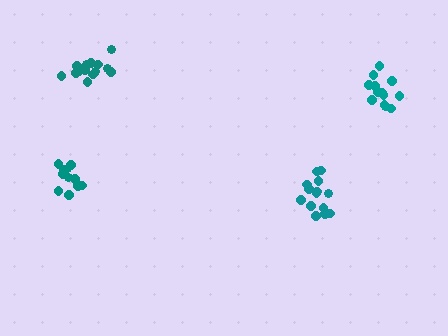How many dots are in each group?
Group 1: 13 dots, Group 2: 11 dots, Group 3: 14 dots, Group 4: 14 dots (52 total).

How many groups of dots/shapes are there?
There are 4 groups.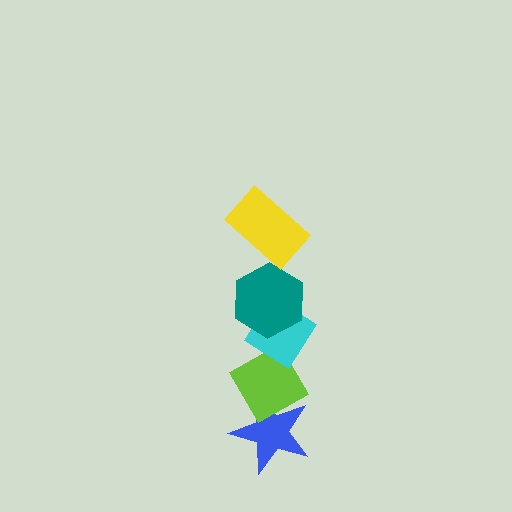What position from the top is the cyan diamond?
The cyan diamond is 3rd from the top.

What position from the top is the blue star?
The blue star is 5th from the top.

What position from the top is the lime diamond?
The lime diamond is 4th from the top.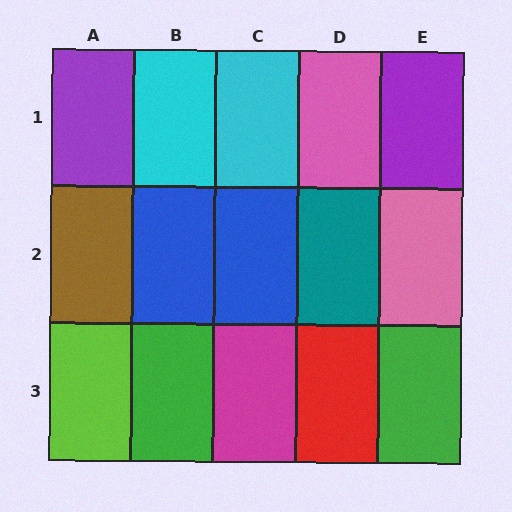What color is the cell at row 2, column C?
Blue.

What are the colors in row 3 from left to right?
Lime, green, magenta, red, green.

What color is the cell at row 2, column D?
Teal.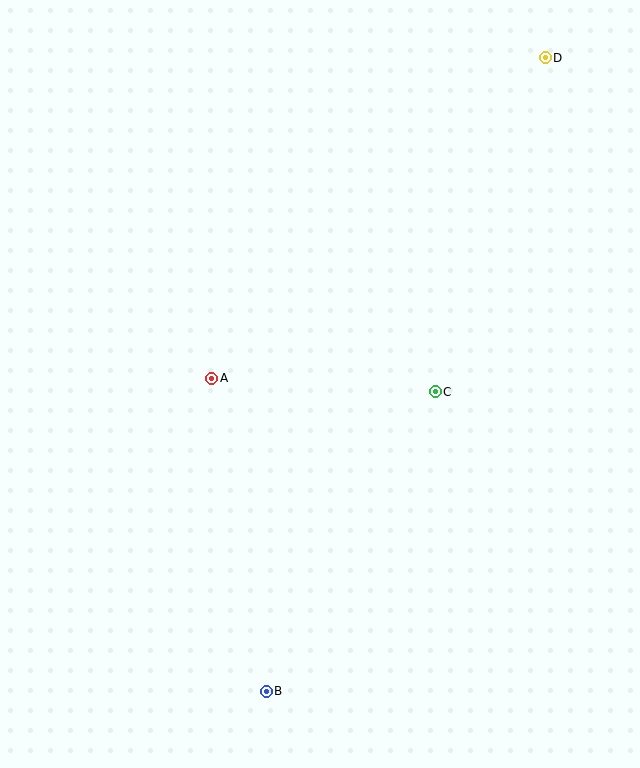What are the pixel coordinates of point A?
Point A is at (211, 378).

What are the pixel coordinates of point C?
Point C is at (435, 392).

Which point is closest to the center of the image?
Point A at (211, 378) is closest to the center.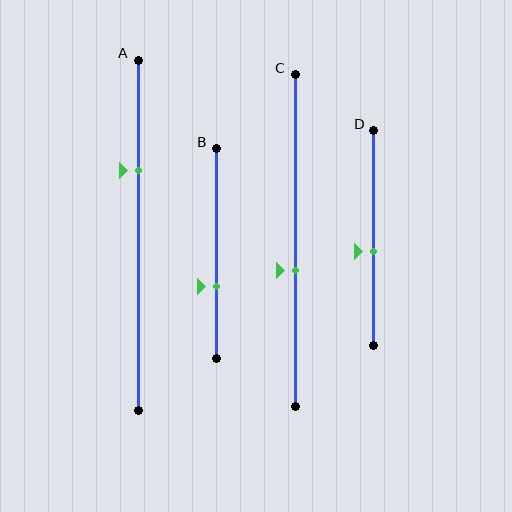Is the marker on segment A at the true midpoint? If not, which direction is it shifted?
No, the marker on segment A is shifted upward by about 18% of the segment length.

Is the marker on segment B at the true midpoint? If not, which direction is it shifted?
No, the marker on segment B is shifted downward by about 16% of the segment length.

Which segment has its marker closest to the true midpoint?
Segment D has its marker closest to the true midpoint.